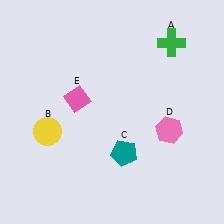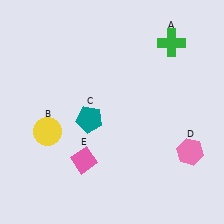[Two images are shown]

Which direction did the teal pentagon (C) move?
The teal pentagon (C) moved left.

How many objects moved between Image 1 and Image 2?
3 objects moved between the two images.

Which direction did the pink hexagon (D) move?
The pink hexagon (D) moved down.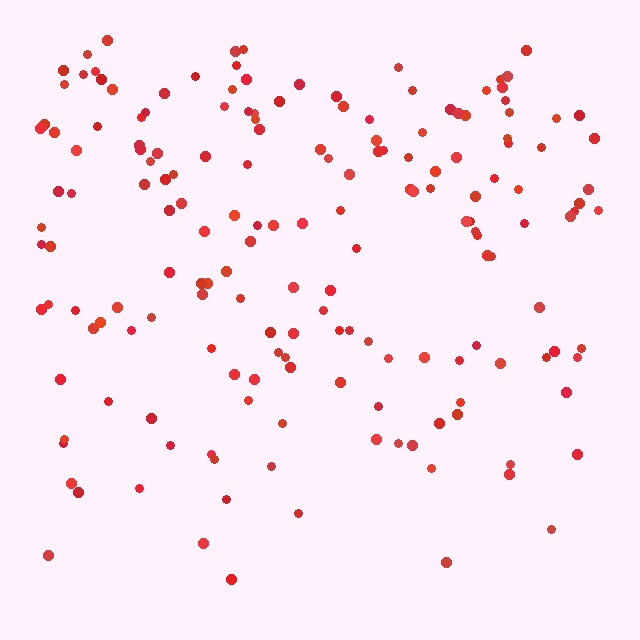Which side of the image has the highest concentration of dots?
The top.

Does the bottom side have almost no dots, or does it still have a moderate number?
Still a moderate number, just noticeably fewer than the top.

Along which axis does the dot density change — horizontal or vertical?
Vertical.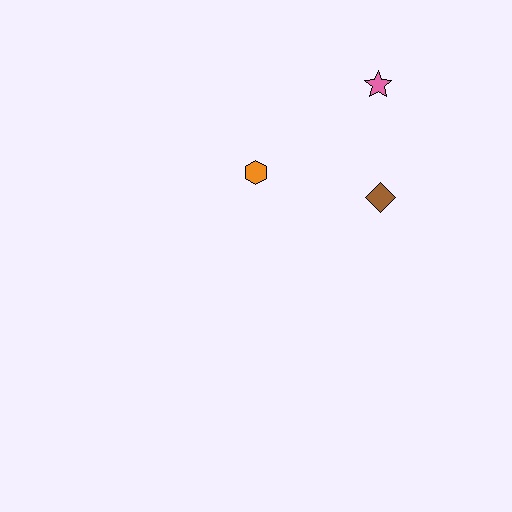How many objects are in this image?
There are 3 objects.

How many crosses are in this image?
There are no crosses.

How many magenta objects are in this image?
There are no magenta objects.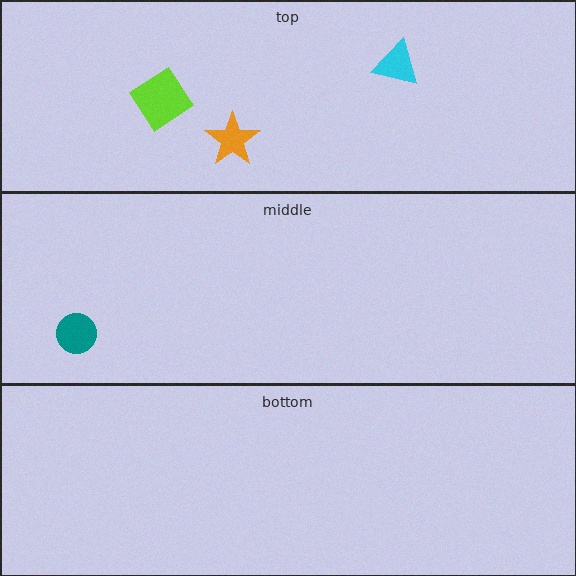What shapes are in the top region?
The orange star, the lime diamond, the cyan triangle.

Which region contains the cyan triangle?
The top region.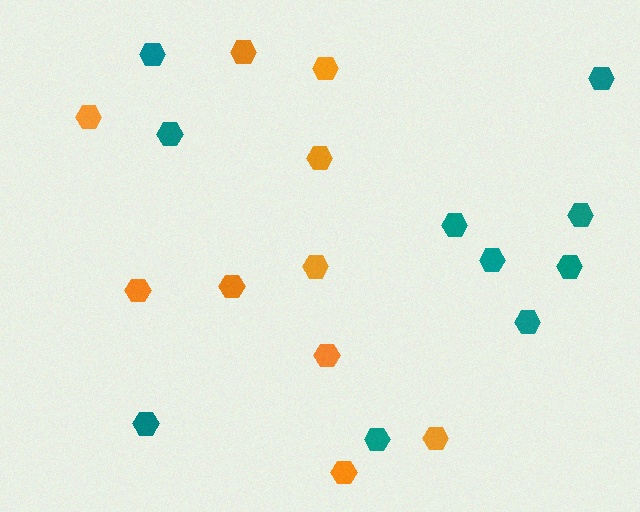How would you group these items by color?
There are 2 groups: one group of teal hexagons (10) and one group of orange hexagons (10).